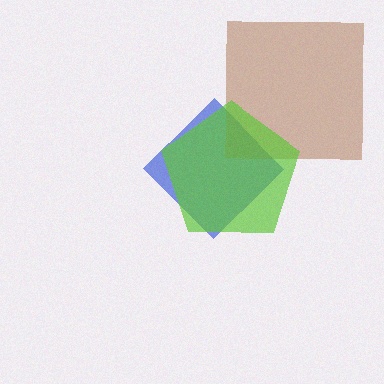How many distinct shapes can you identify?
There are 3 distinct shapes: a blue diamond, a brown square, a lime pentagon.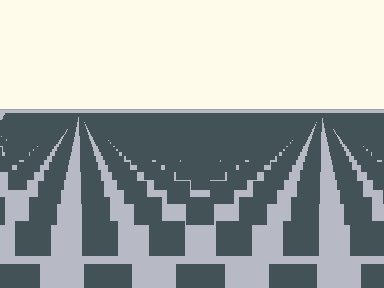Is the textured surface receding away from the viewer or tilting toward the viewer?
The surface is receding away from the viewer. Texture elements get smaller and denser toward the top.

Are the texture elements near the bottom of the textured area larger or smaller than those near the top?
Larger. Near the bottom, elements are closer to the viewer and appear at a bigger on-screen size.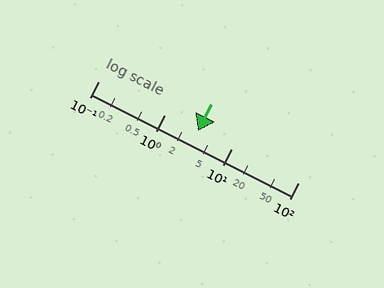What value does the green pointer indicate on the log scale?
The pointer indicates approximately 3.1.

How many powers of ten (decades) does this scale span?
The scale spans 3 decades, from 0.1 to 100.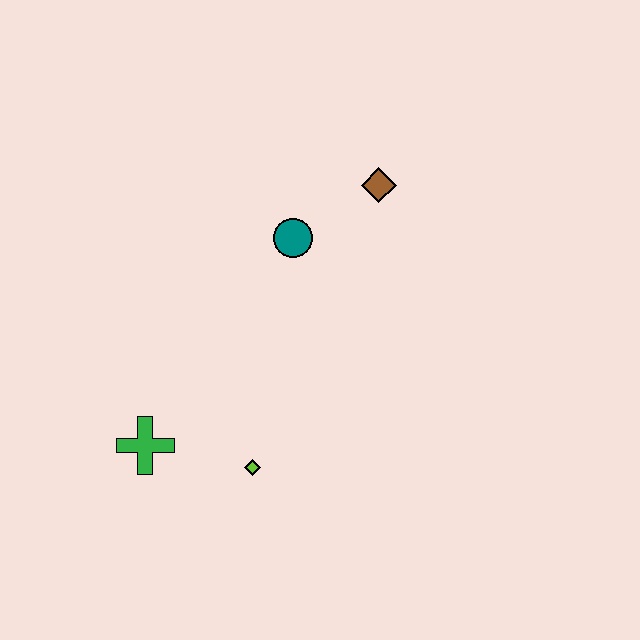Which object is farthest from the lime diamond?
The brown diamond is farthest from the lime diamond.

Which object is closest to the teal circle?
The brown diamond is closest to the teal circle.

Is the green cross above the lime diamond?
Yes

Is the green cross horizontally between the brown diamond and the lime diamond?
No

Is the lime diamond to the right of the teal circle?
No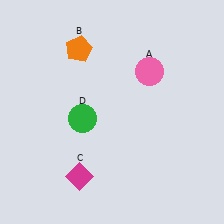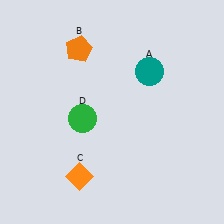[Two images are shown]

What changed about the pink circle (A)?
In Image 1, A is pink. In Image 2, it changed to teal.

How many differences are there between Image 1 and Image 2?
There are 2 differences between the two images.